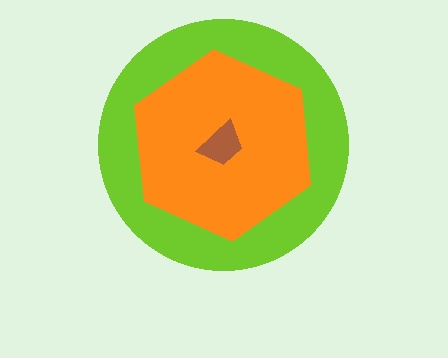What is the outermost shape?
The lime circle.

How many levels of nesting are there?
3.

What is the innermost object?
The brown trapezoid.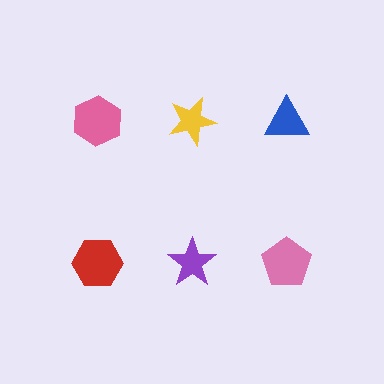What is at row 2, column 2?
A purple star.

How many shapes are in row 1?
3 shapes.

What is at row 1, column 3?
A blue triangle.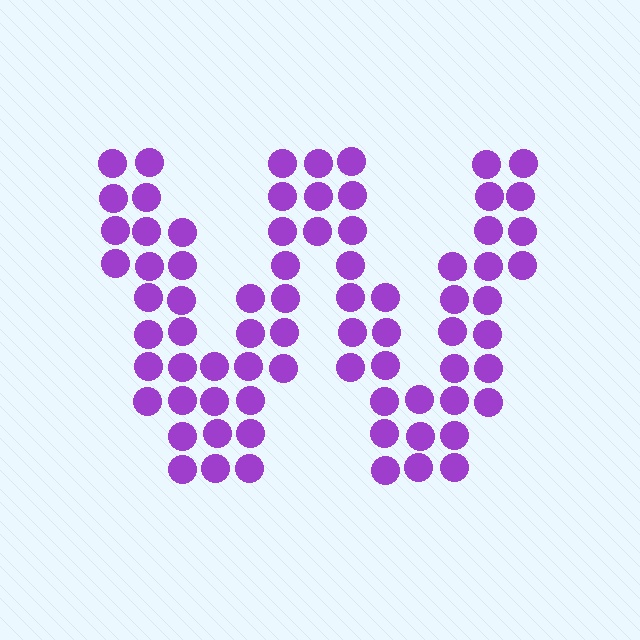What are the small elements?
The small elements are circles.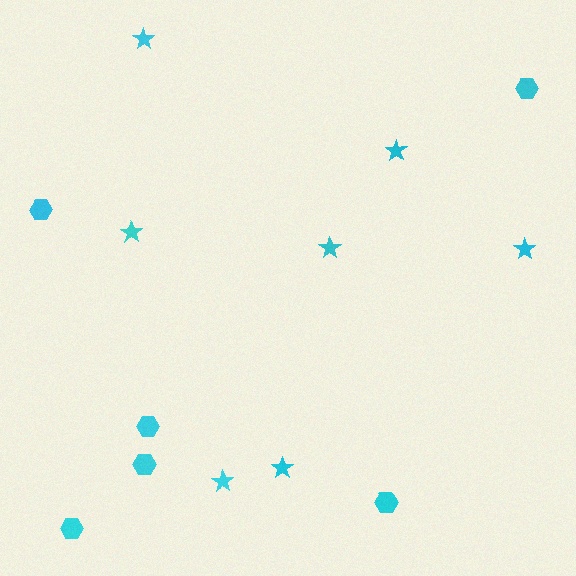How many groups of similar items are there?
There are 2 groups: one group of hexagons (6) and one group of stars (7).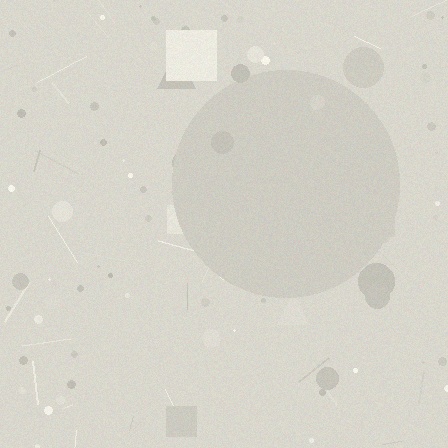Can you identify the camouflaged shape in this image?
The camouflaged shape is a circle.